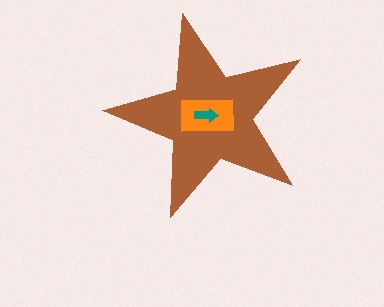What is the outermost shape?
The brown star.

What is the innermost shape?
The teal arrow.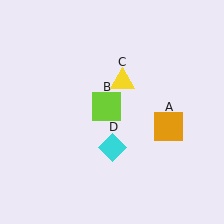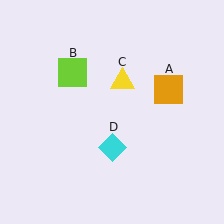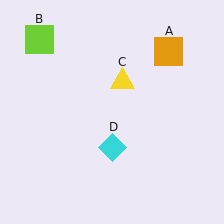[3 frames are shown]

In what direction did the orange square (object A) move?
The orange square (object A) moved up.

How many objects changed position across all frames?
2 objects changed position: orange square (object A), lime square (object B).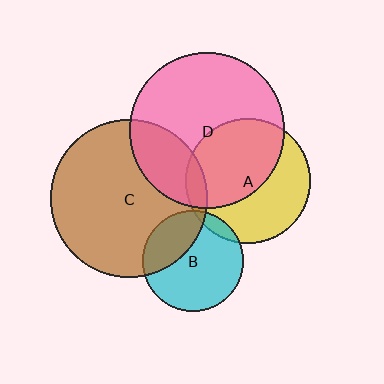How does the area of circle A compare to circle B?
Approximately 1.5 times.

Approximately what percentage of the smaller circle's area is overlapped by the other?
Approximately 30%.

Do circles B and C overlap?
Yes.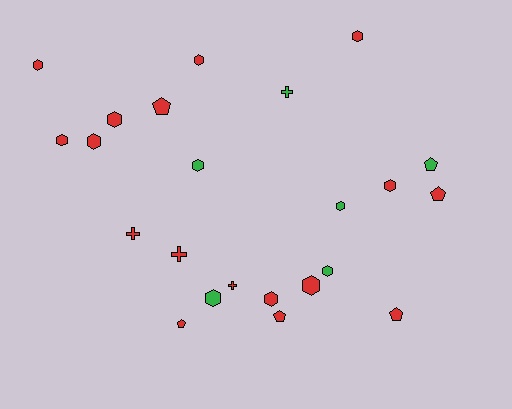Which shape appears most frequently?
Hexagon, with 13 objects.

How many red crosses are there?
There are 3 red crosses.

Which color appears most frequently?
Red, with 17 objects.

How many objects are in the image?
There are 23 objects.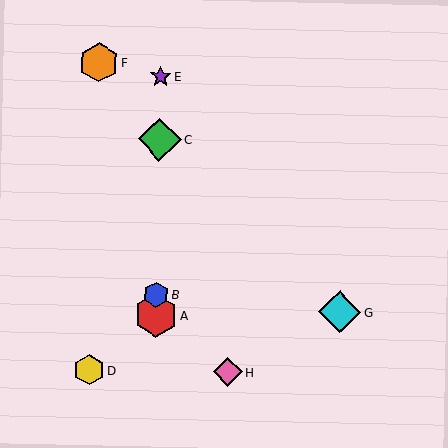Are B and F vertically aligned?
No, B is at x≈156 and F is at x≈99.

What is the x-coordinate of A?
Object A is at x≈156.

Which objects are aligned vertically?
Objects A, B, C, E are aligned vertically.